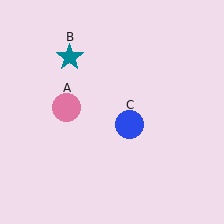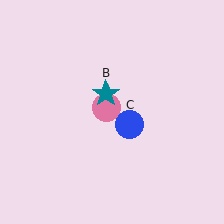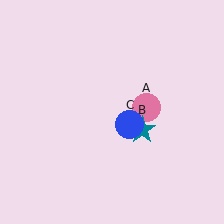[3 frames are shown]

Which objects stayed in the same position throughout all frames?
Blue circle (object C) remained stationary.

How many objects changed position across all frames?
2 objects changed position: pink circle (object A), teal star (object B).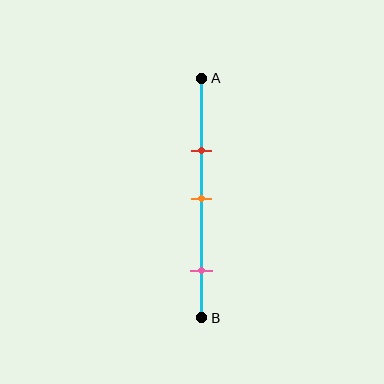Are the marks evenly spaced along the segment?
No, the marks are not evenly spaced.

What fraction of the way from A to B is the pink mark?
The pink mark is approximately 80% (0.8) of the way from A to B.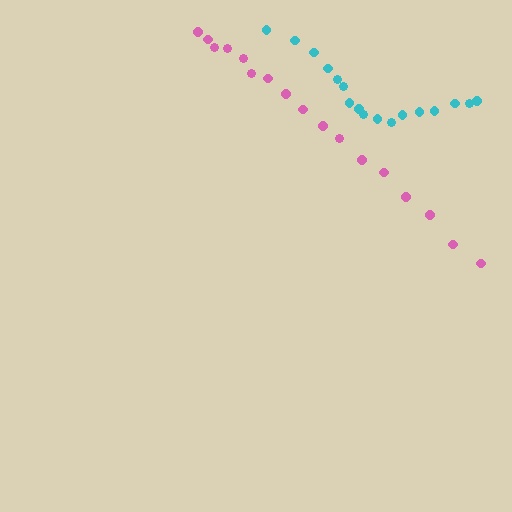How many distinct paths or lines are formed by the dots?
There are 2 distinct paths.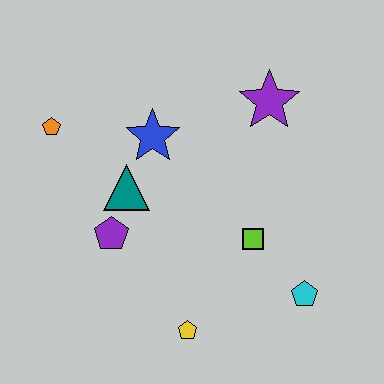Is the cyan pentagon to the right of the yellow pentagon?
Yes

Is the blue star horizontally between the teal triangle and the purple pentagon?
No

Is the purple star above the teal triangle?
Yes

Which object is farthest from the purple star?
The yellow pentagon is farthest from the purple star.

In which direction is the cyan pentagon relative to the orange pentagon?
The cyan pentagon is to the right of the orange pentagon.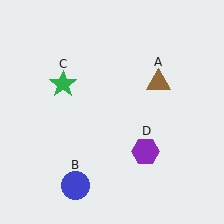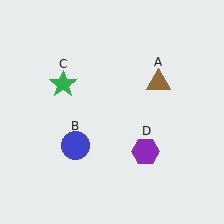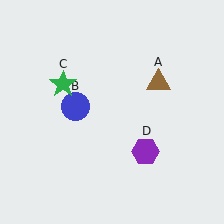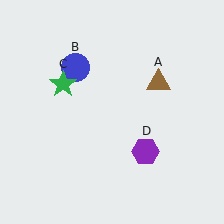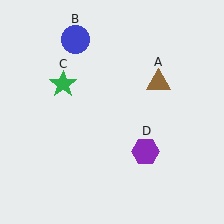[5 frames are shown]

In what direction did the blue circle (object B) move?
The blue circle (object B) moved up.